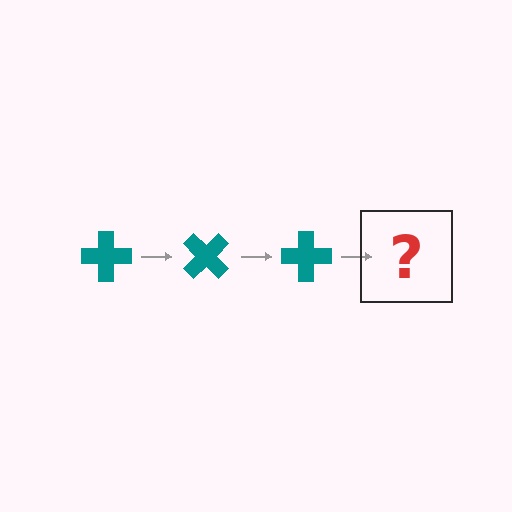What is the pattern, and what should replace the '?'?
The pattern is that the cross rotates 45 degrees each step. The '?' should be a teal cross rotated 135 degrees.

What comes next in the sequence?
The next element should be a teal cross rotated 135 degrees.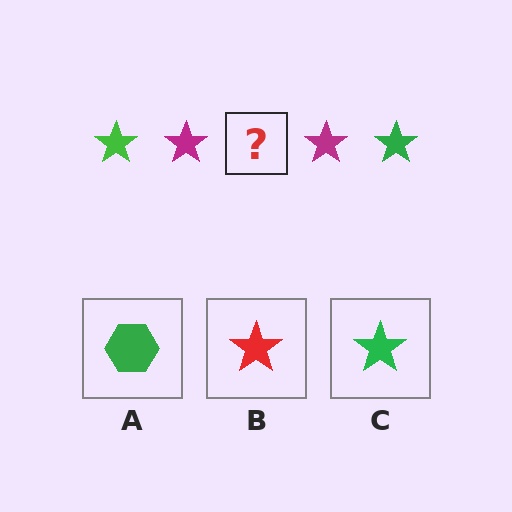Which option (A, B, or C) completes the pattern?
C.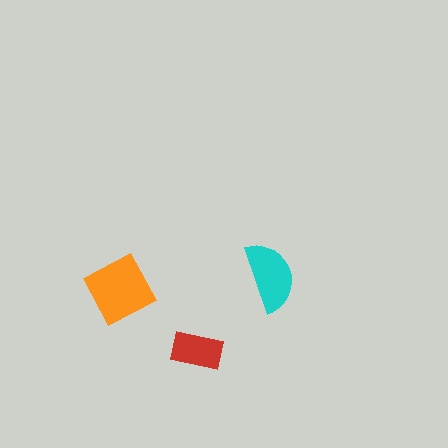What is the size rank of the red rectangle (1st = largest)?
3rd.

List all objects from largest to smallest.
The orange diamond, the cyan semicircle, the red rectangle.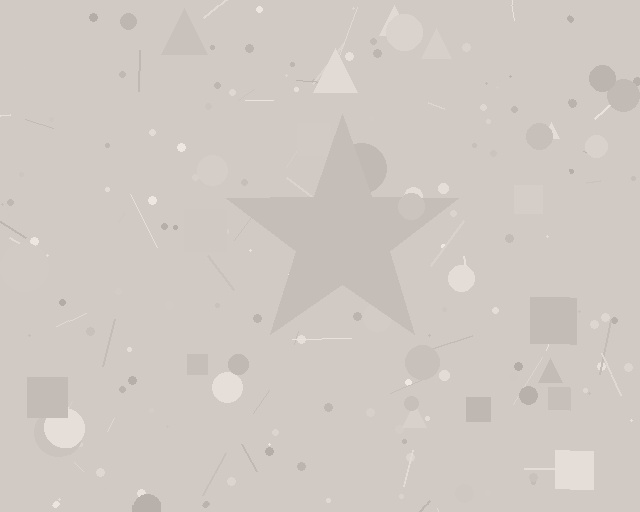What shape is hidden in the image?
A star is hidden in the image.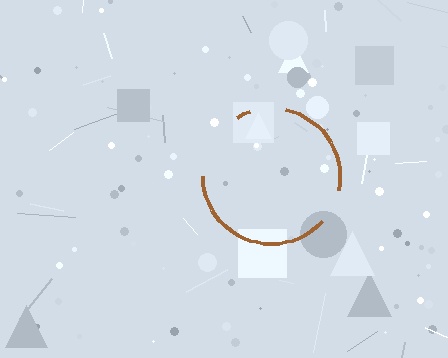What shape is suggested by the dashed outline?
The dashed outline suggests a circle.